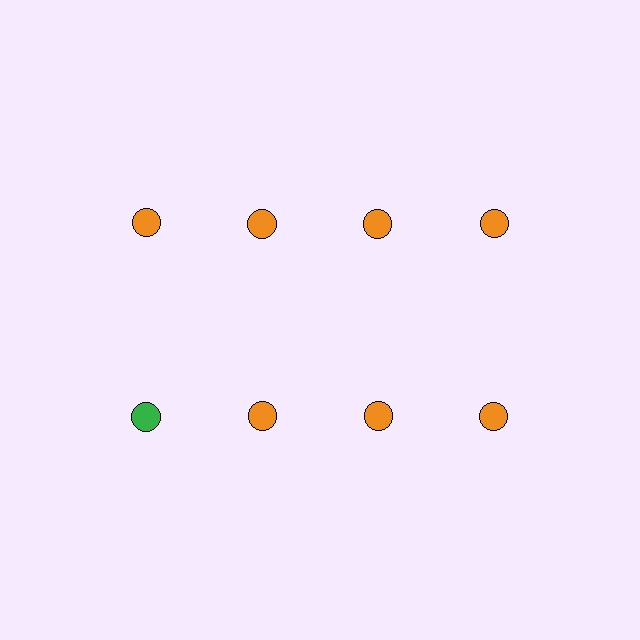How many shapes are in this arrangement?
There are 8 shapes arranged in a grid pattern.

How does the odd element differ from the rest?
It has a different color: green instead of orange.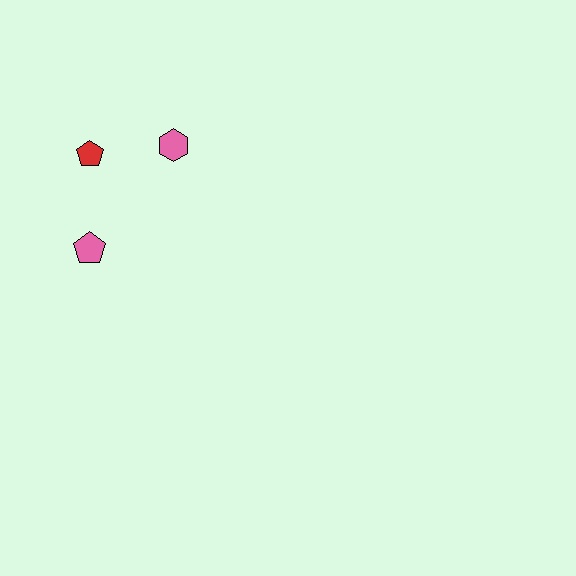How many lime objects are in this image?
There are no lime objects.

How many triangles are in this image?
There are no triangles.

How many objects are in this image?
There are 3 objects.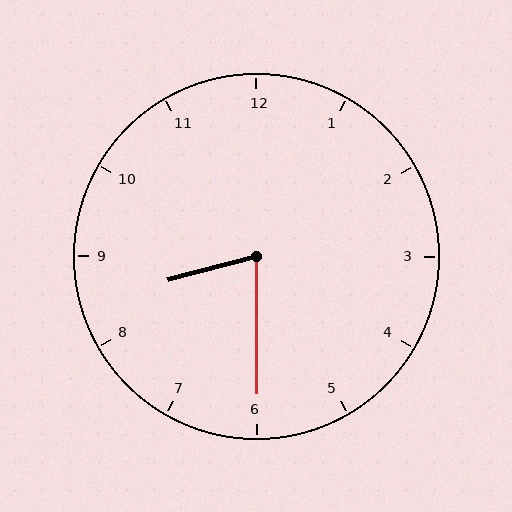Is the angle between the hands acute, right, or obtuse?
It is acute.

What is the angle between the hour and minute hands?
Approximately 75 degrees.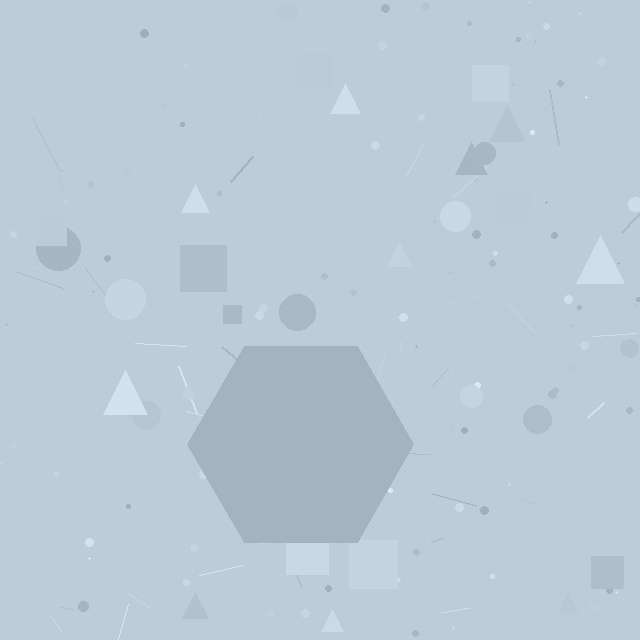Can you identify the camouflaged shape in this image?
The camouflaged shape is a hexagon.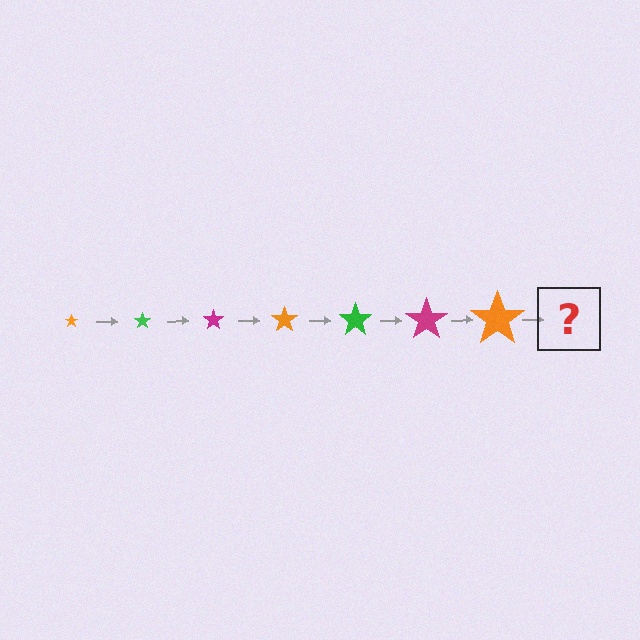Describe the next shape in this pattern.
It should be a green star, larger than the previous one.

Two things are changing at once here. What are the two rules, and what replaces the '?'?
The two rules are that the star grows larger each step and the color cycles through orange, green, and magenta. The '?' should be a green star, larger than the previous one.